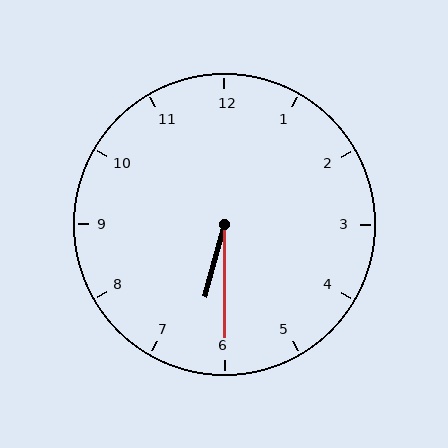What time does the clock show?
6:30.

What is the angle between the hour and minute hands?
Approximately 15 degrees.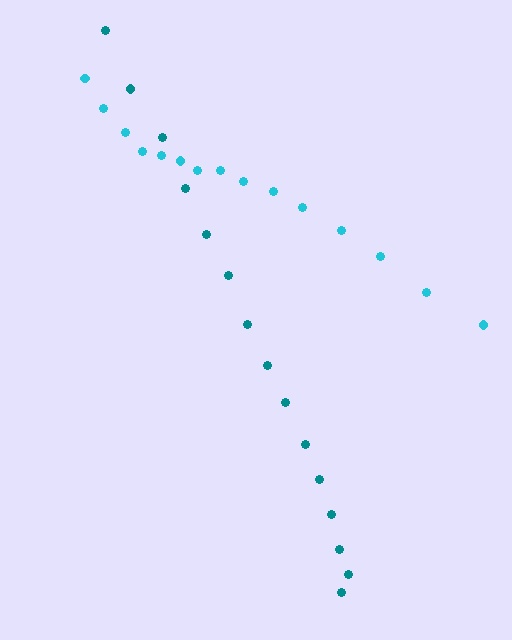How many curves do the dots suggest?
There are 2 distinct paths.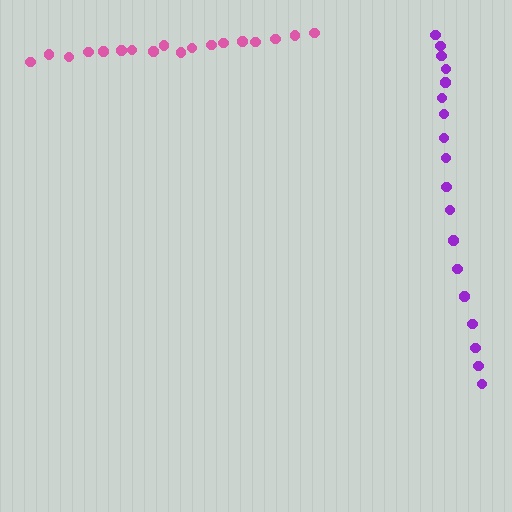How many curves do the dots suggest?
There are 2 distinct paths.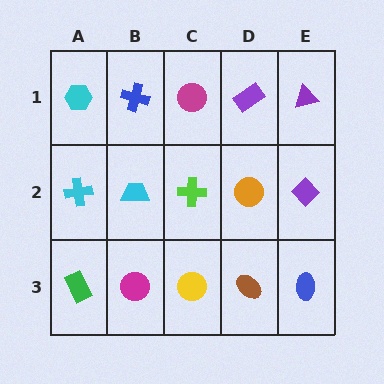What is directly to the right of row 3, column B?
A yellow circle.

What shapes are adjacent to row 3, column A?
A cyan cross (row 2, column A), a magenta circle (row 3, column B).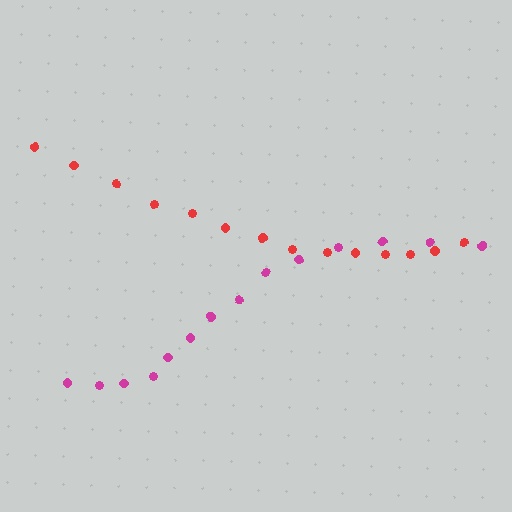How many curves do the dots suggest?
There are 2 distinct paths.